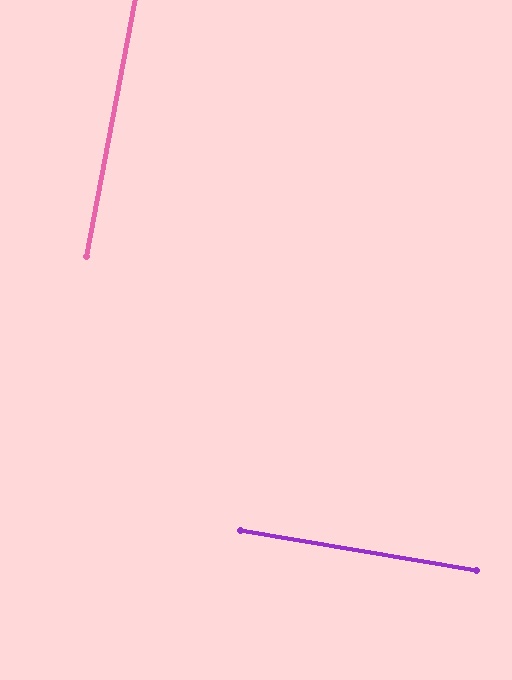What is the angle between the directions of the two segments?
Approximately 89 degrees.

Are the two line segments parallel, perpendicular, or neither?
Perpendicular — they meet at approximately 89°.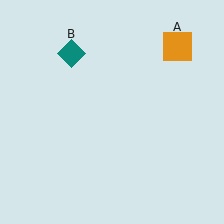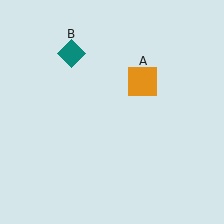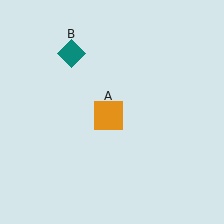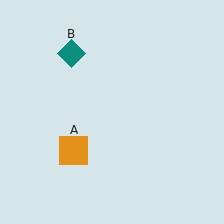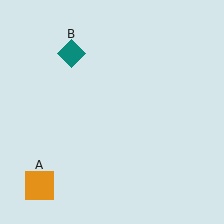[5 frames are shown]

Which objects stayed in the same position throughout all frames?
Teal diamond (object B) remained stationary.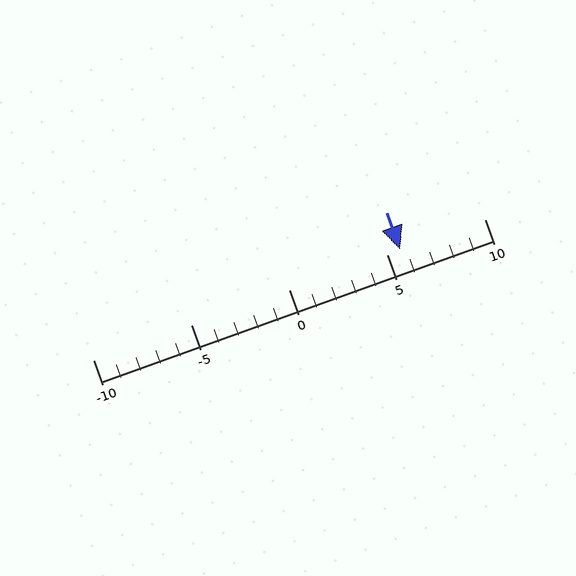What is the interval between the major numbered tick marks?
The major tick marks are spaced 5 units apart.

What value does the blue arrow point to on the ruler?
The blue arrow points to approximately 6.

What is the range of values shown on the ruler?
The ruler shows values from -10 to 10.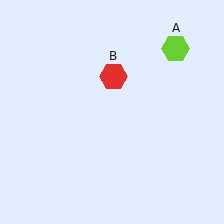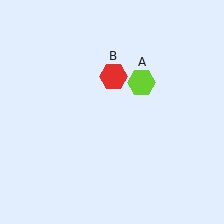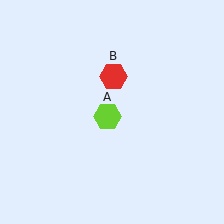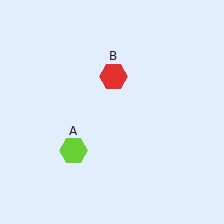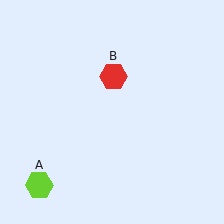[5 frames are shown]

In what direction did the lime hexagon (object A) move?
The lime hexagon (object A) moved down and to the left.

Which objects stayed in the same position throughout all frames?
Red hexagon (object B) remained stationary.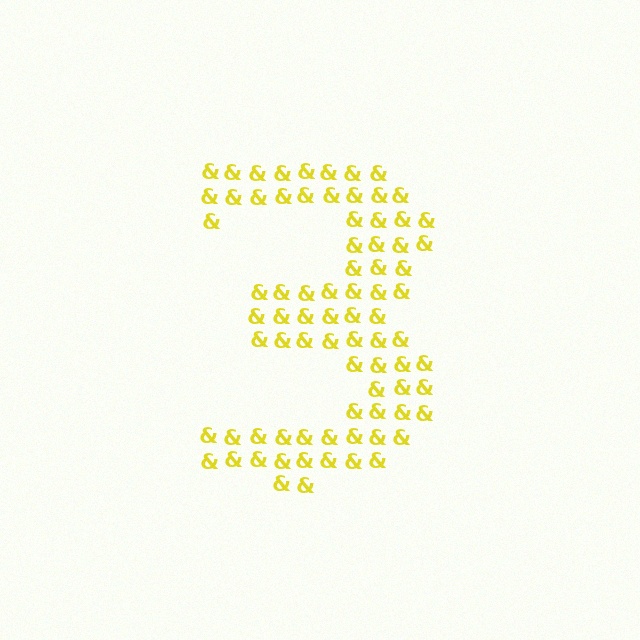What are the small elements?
The small elements are ampersands.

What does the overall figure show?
The overall figure shows the digit 3.